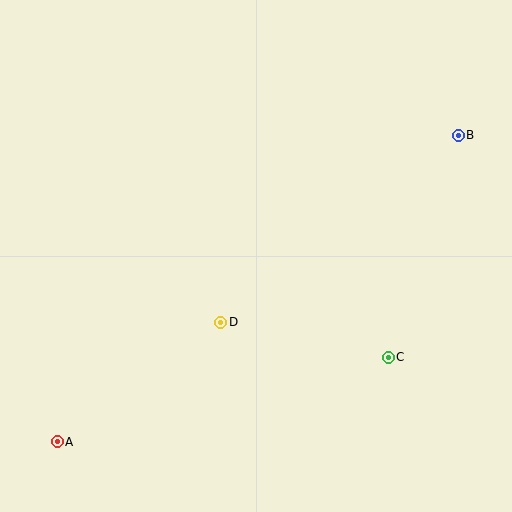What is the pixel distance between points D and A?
The distance between D and A is 202 pixels.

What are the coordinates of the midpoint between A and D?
The midpoint between A and D is at (139, 382).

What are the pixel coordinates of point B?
Point B is at (458, 135).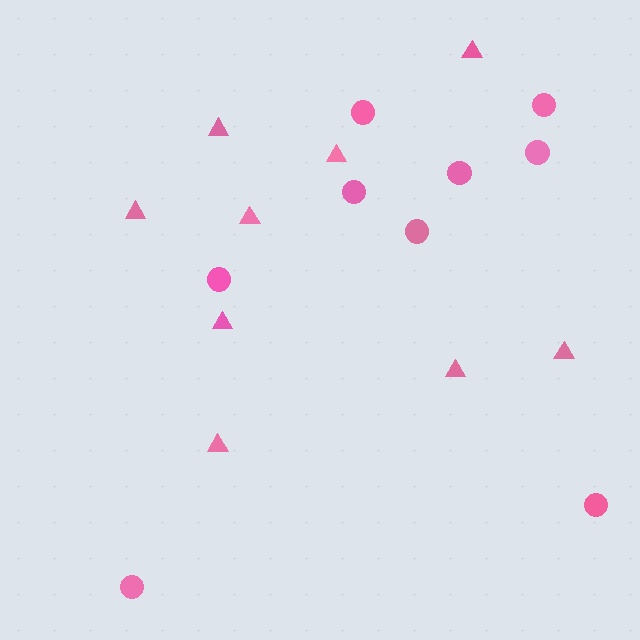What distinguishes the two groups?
There are 2 groups: one group of triangles (9) and one group of circles (9).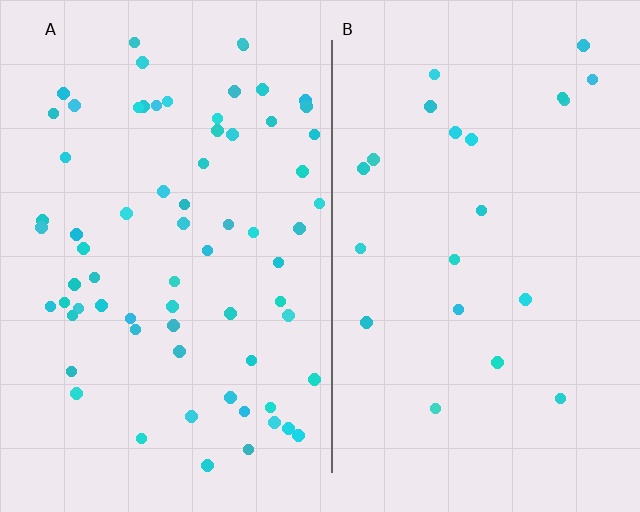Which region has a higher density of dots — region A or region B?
A (the left).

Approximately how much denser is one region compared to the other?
Approximately 3.2× — region A over region B.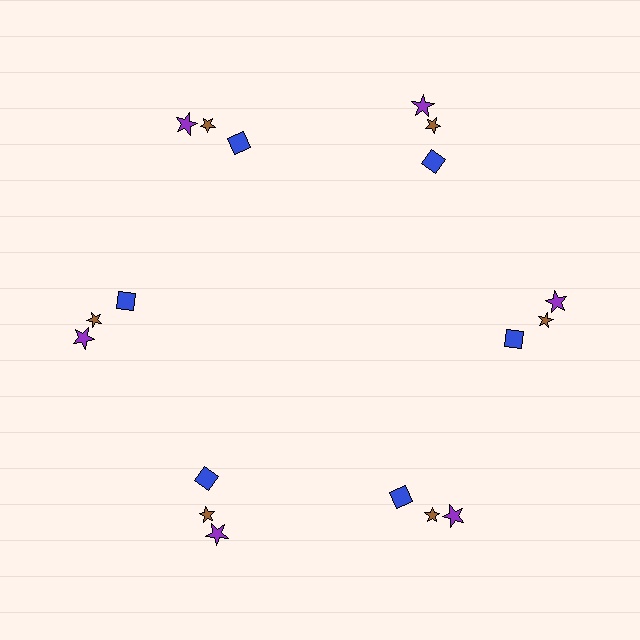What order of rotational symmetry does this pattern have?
This pattern has 6-fold rotational symmetry.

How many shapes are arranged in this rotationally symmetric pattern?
There are 18 shapes, arranged in 6 groups of 3.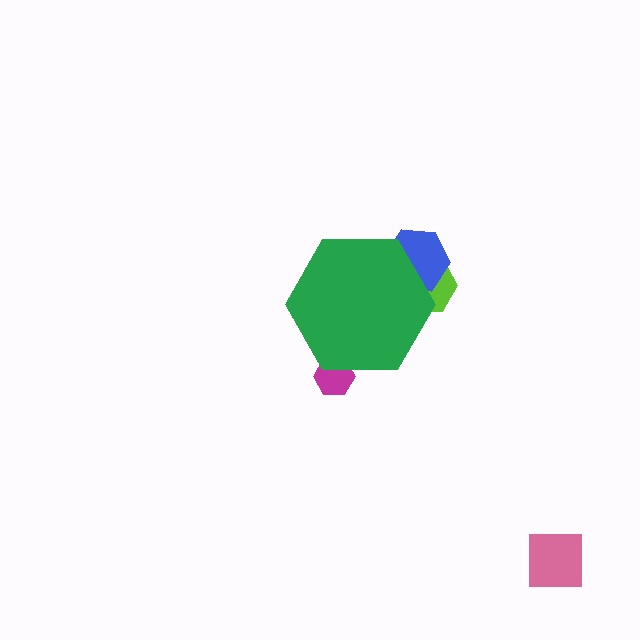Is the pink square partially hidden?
No, the pink square is fully visible.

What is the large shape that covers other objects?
A green hexagon.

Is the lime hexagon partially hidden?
Yes, the lime hexagon is partially hidden behind the green hexagon.